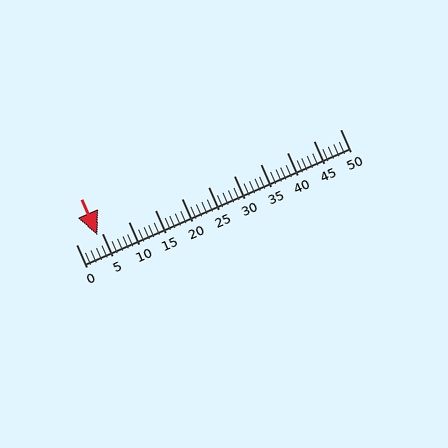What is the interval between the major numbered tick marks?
The major tick marks are spaced 5 units apart.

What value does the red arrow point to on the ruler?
The red arrow points to approximately 4.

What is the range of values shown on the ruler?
The ruler shows values from 0 to 50.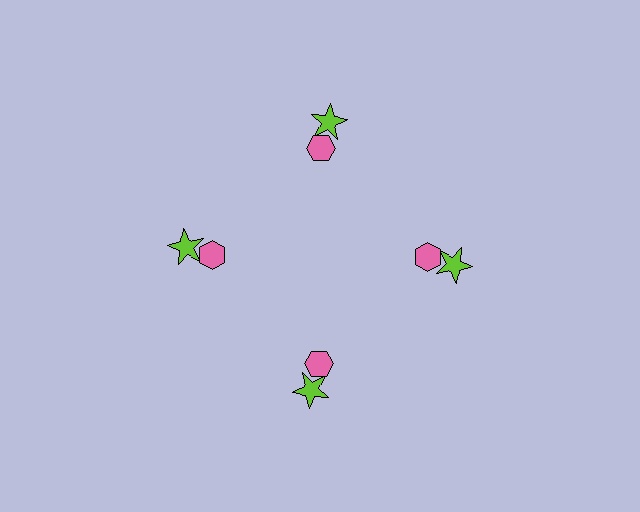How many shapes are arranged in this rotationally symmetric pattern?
There are 8 shapes, arranged in 4 groups of 2.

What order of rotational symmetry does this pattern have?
This pattern has 4-fold rotational symmetry.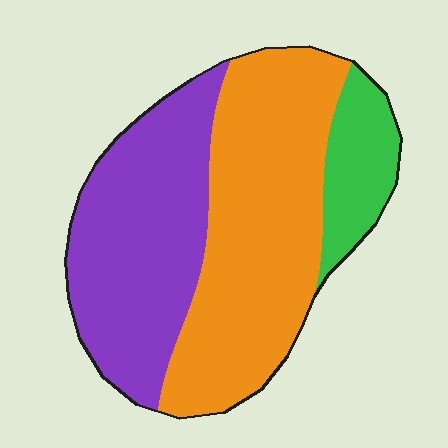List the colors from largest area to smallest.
From largest to smallest: orange, purple, green.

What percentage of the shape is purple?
Purple takes up about three eighths (3/8) of the shape.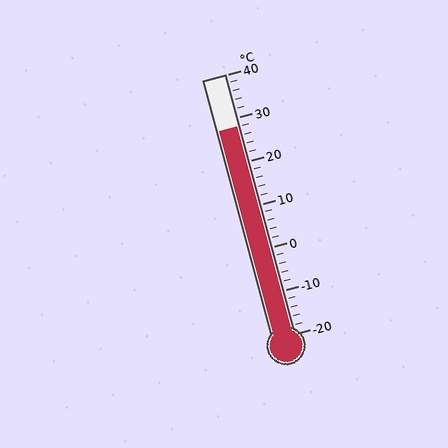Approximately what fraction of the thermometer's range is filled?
The thermometer is filled to approximately 80% of its range.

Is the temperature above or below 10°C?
The temperature is above 10°C.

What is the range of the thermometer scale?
The thermometer scale ranges from -20°C to 40°C.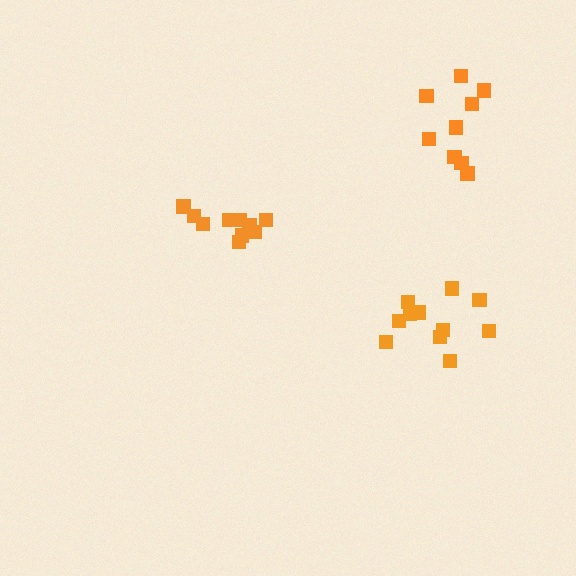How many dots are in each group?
Group 1: 11 dots, Group 2: 11 dots, Group 3: 9 dots (31 total).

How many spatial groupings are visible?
There are 3 spatial groupings.